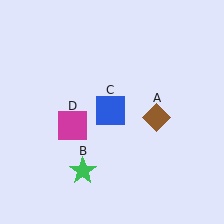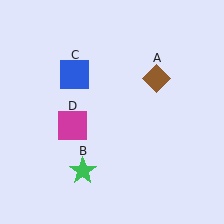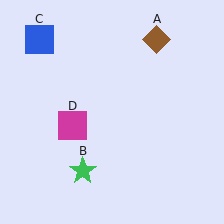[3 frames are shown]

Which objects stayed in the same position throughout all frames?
Green star (object B) and magenta square (object D) remained stationary.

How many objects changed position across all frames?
2 objects changed position: brown diamond (object A), blue square (object C).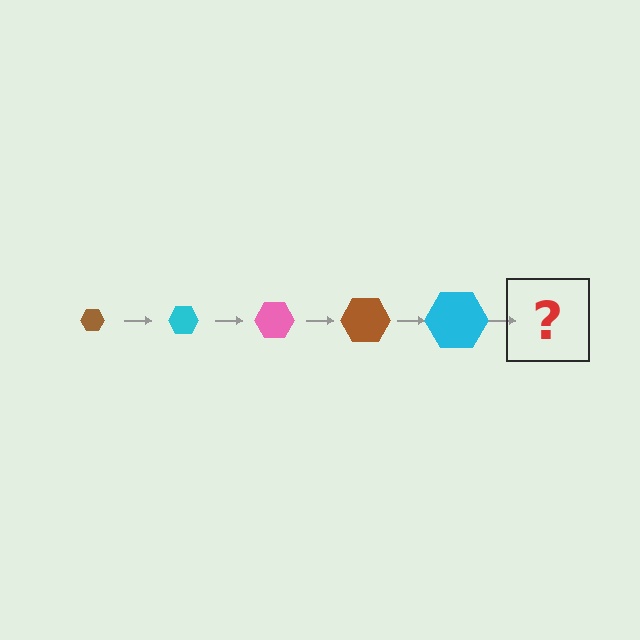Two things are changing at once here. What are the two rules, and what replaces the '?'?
The two rules are that the hexagon grows larger each step and the color cycles through brown, cyan, and pink. The '?' should be a pink hexagon, larger than the previous one.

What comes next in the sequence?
The next element should be a pink hexagon, larger than the previous one.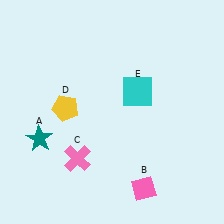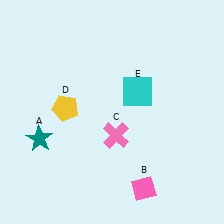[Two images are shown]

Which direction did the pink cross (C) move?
The pink cross (C) moved right.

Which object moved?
The pink cross (C) moved right.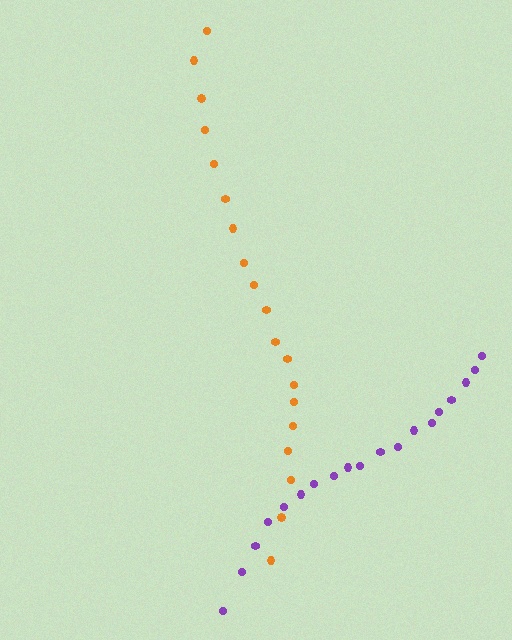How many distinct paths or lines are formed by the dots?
There are 2 distinct paths.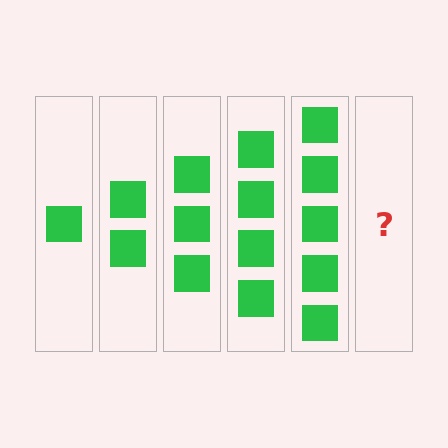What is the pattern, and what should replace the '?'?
The pattern is that each step adds one more square. The '?' should be 6 squares.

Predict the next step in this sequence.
The next step is 6 squares.